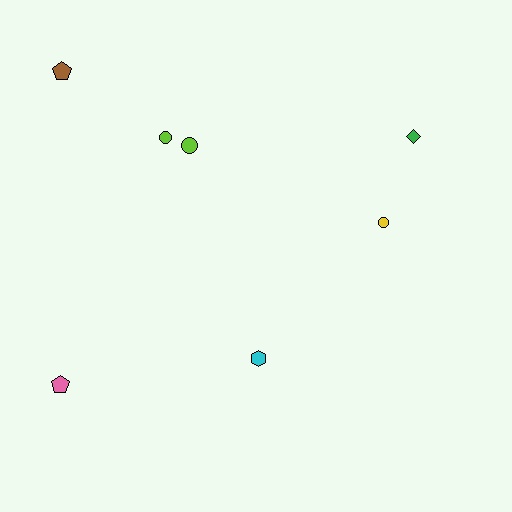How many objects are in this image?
There are 7 objects.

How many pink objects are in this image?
There is 1 pink object.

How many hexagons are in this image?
There is 1 hexagon.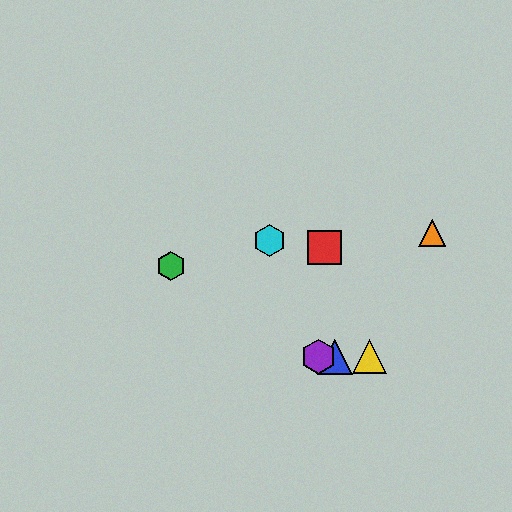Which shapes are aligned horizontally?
The blue triangle, the yellow triangle, the purple hexagon are aligned horizontally.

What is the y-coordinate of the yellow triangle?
The yellow triangle is at y≈357.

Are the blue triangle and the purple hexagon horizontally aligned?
Yes, both are at y≈357.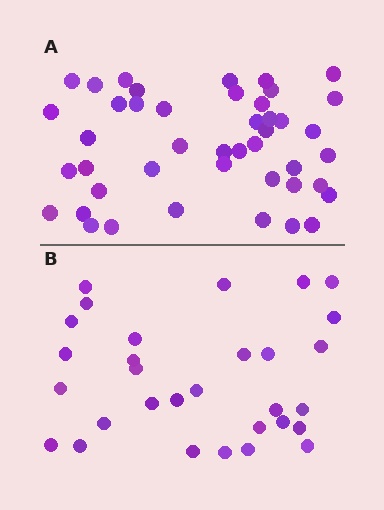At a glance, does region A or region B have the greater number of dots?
Region A (the top region) has more dots.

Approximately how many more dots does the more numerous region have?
Region A has approximately 15 more dots than region B.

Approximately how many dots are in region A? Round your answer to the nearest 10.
About 40 dots. (The exact count is 44, which rounds to 40.)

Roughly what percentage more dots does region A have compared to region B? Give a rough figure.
About 45% more.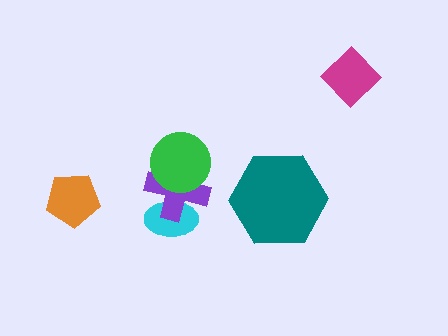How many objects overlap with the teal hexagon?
0 objects overlap with the teal hexagon.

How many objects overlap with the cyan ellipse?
1 object overlaps with the cyan ellipse.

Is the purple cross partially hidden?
Yes, it is partially covered by another shape.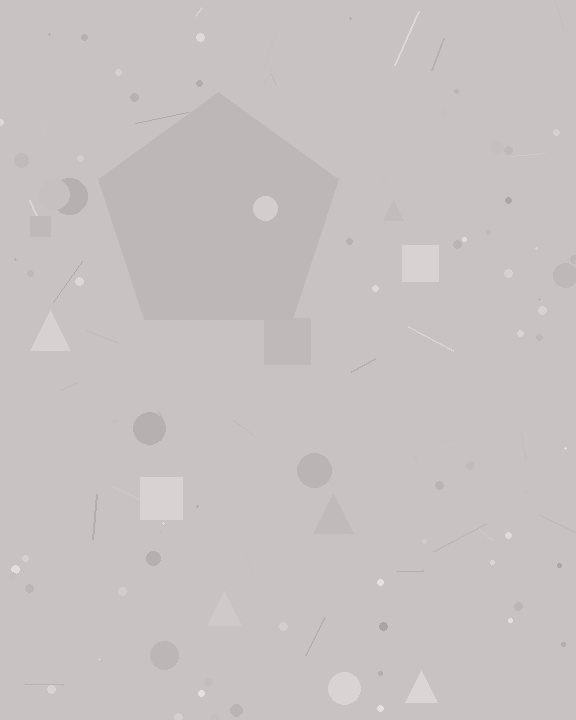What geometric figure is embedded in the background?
A pentagon is embedded in the background.